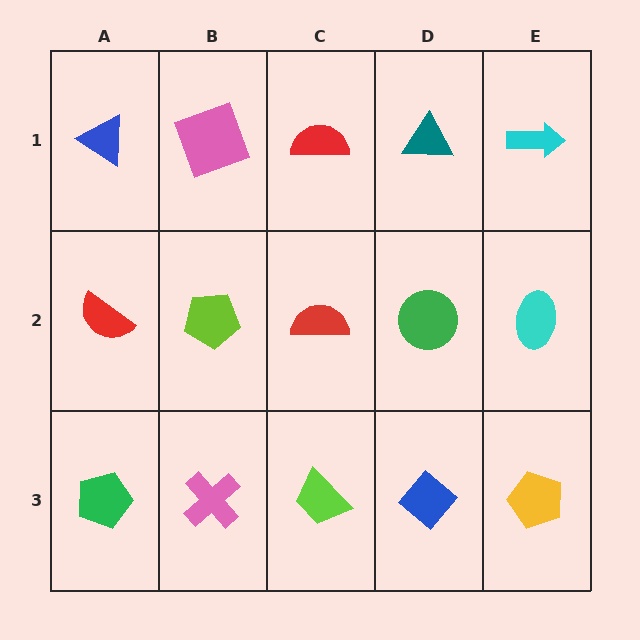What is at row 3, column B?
A pink cross.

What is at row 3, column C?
A lime trapezoid.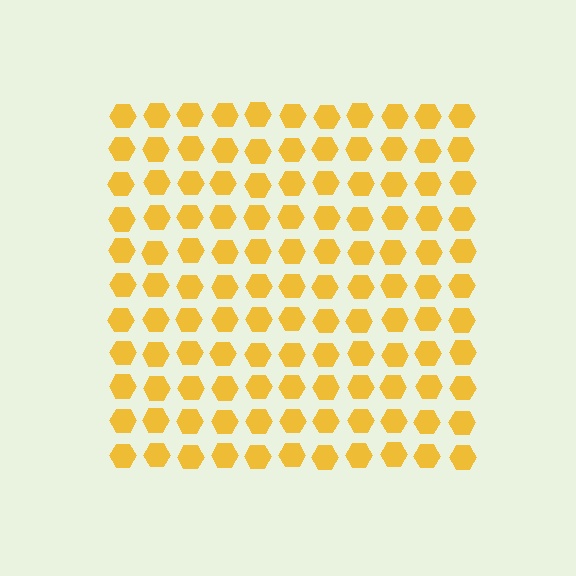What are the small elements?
The small elements are hexagons.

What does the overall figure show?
The overall figure shows a square.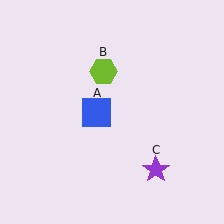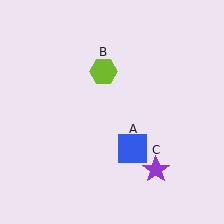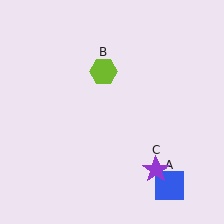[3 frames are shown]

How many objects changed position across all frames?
1 object changed position: blue square (object A).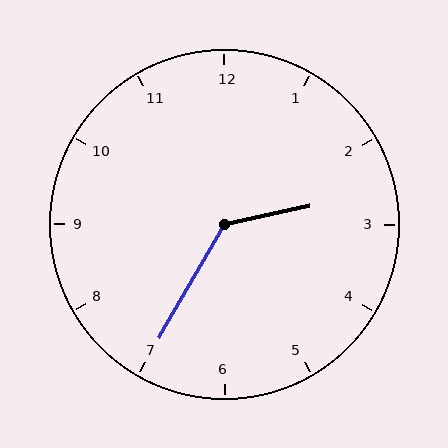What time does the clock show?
2:35.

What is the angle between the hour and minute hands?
Approximately 132 degrees.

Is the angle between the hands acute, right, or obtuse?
It is obtuse.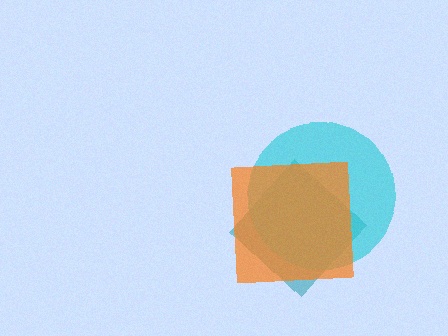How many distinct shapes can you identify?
There are 3 distinct shapes: a teal diamond, a cyan circle, an orange square.